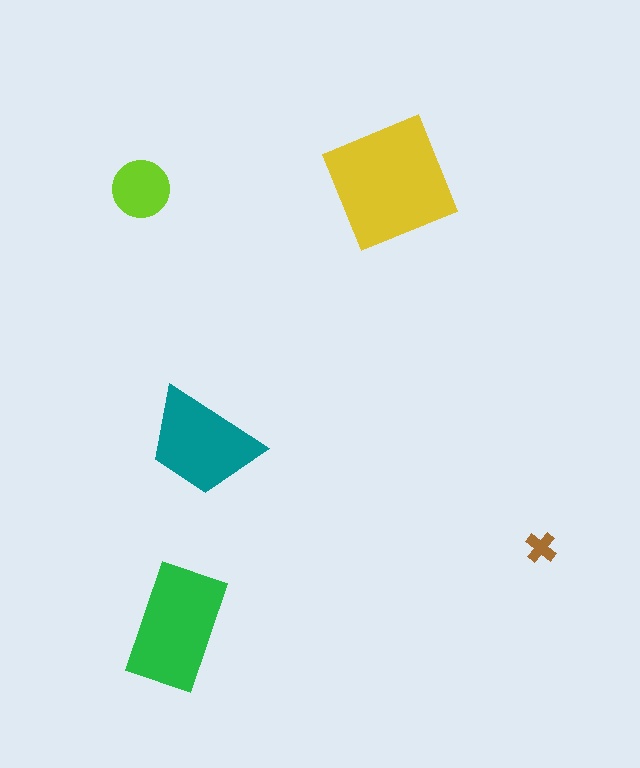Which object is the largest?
The yellow square.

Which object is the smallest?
The brown cross.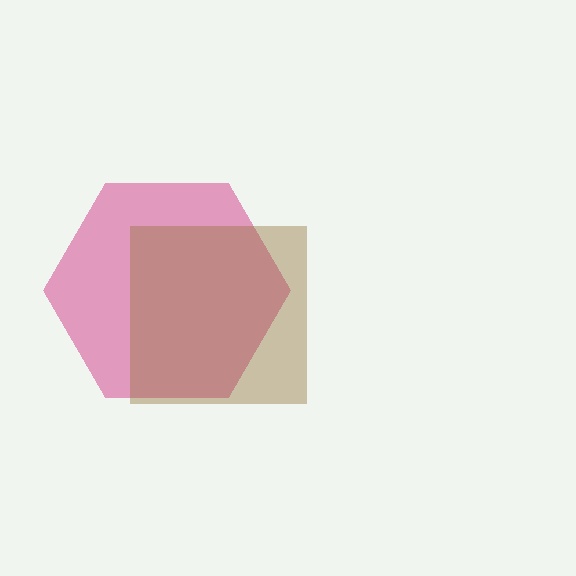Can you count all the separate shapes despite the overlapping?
Yes, there are 2 separate shapes.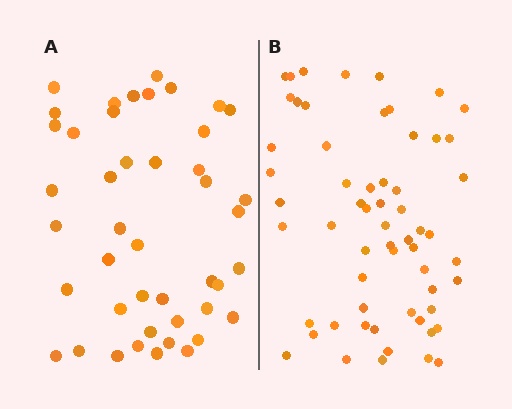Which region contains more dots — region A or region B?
Region B (the right region) has more dots.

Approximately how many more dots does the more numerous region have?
Region B has approximately 15 more dots than region A.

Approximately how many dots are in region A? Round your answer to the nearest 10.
About 40 dots. (The exact count is 44, which rounds to 40.)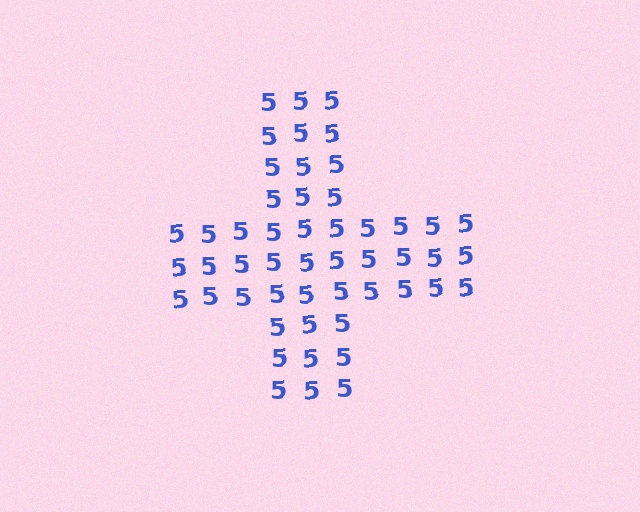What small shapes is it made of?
It is made of small digit 5's.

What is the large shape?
The large shape is a cross.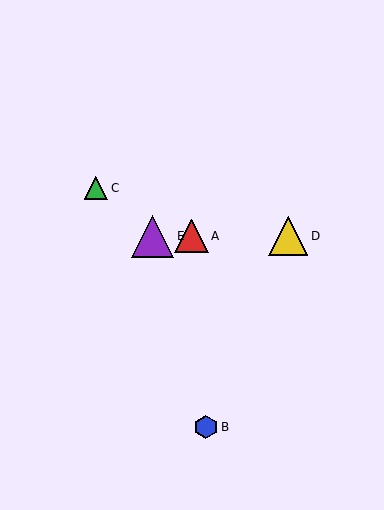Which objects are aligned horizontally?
Objects A, D, E are aligned horizontally.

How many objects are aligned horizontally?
3 objects (A, D, E) are aligned horizontally.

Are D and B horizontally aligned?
No, D is at y≈236 and B is at y≈427.